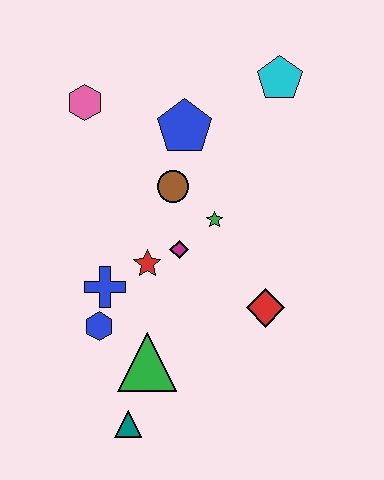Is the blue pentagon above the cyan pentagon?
No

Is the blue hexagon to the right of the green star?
No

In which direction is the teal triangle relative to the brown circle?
The teal triangle is below the brown circle.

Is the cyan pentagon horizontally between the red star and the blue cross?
No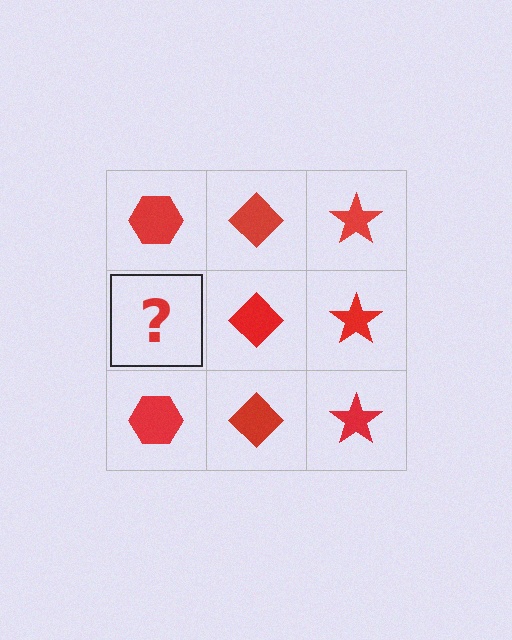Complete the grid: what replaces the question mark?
The question mark should be replaced with a red hexagon.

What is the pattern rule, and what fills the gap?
The rule is that each column has a consistent shape. The gap should be filled with a red hexagon.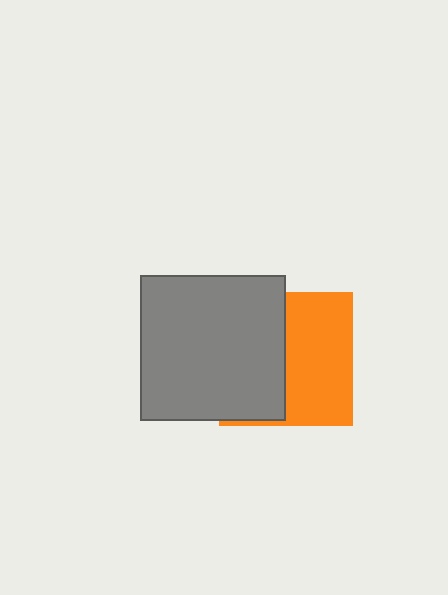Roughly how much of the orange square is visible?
About half of it is visible (roughly 52%).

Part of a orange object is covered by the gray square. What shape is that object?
It is a square.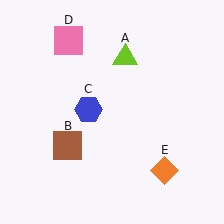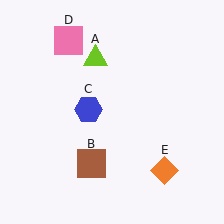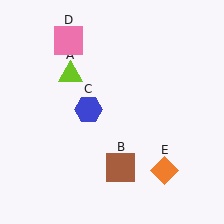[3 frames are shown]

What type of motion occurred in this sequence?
The lime triangle (object A), brown square (object B) rotated counterclockwise around the center of the scene.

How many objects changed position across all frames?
2 objects changed position: lime triangle (object A), brown square (object B).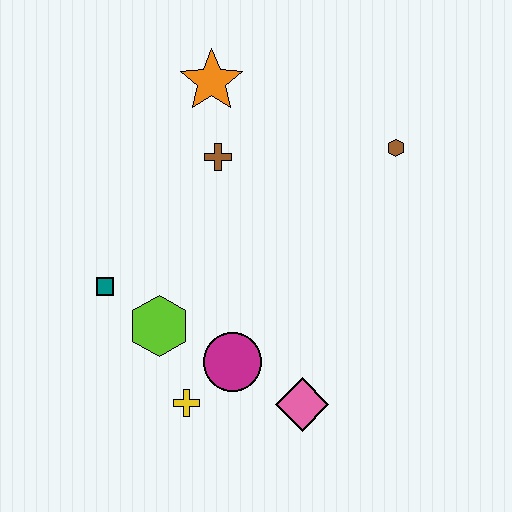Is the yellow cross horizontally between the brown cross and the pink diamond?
No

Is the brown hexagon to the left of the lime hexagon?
No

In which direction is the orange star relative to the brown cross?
The orange star is above the brown cross.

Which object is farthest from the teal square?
The brown hexagon is farthest from the teal square.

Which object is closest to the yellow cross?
The magenta circle is closest to the yellow cross.